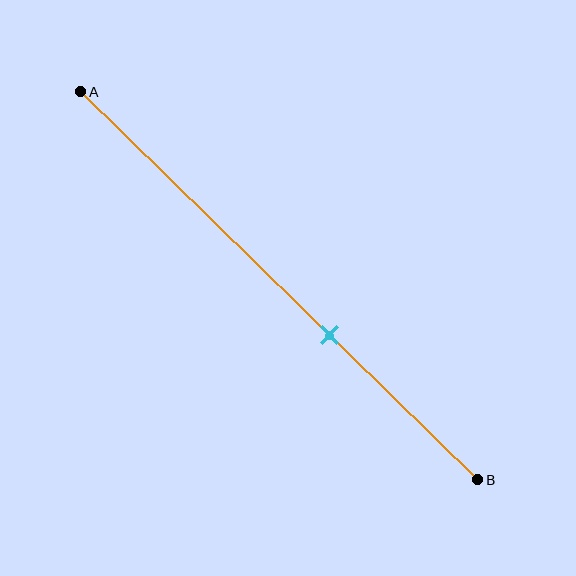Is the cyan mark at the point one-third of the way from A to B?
No, the mark is at about 65% from A, not at the 33% one-third point.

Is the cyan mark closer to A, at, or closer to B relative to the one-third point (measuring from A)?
The cyan mark is closer to point B than the one-third point of segment AB.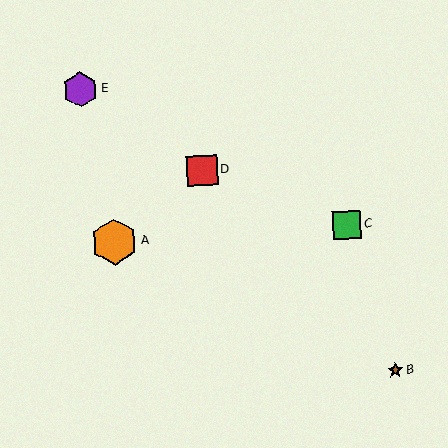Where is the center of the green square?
The center of the green square is at (347, 225).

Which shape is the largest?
The orange hexagon (labeled A) is the largest.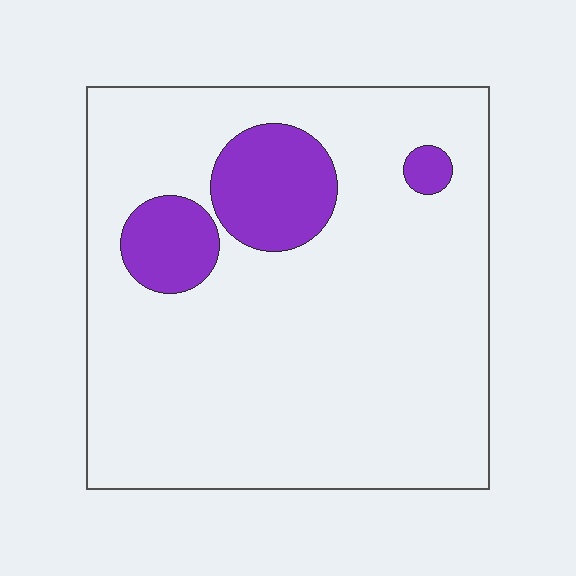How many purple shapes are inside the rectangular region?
3.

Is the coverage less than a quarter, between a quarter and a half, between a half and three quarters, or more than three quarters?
Less than a quarter.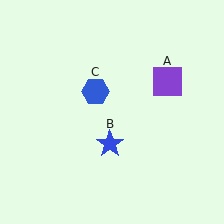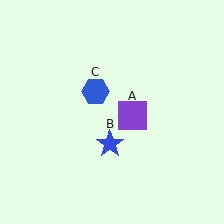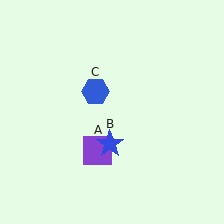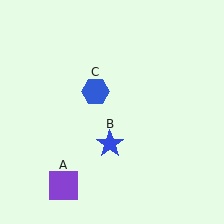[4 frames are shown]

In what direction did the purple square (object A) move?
The purple square (object A) moved down and to the left.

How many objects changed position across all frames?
1 object changed position: purple square (object A).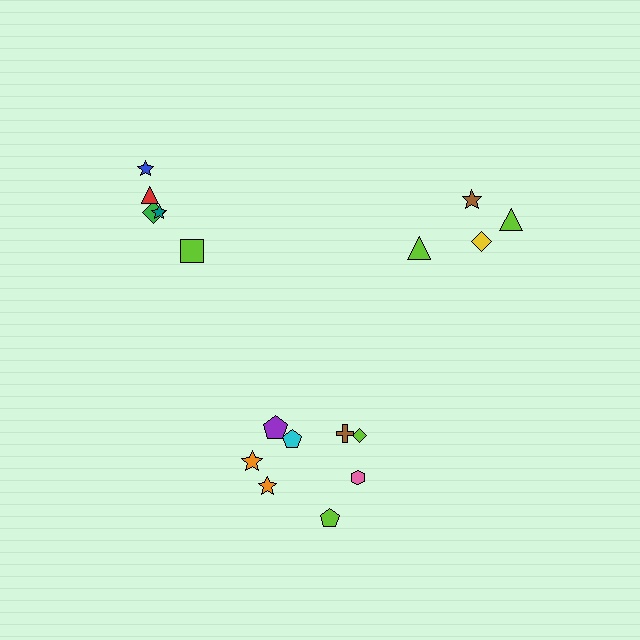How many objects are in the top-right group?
There are 4 objects.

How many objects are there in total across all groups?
There are 18 objects.